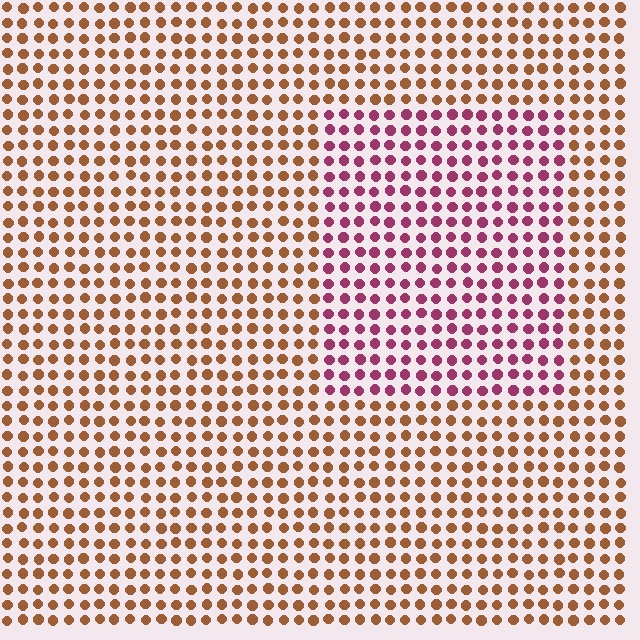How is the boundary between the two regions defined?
The boundary is defined purely by a slight shift in hue (about 55 degrees). Spacing, size, and orientation are identical on both sides.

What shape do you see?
I see a rectangle.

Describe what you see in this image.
The image is filled with small brown elements in a uniform arrangement. A rectangle-shaped region is visible where the elements are tinted to a slightly different hue, forming a subtle color boundary.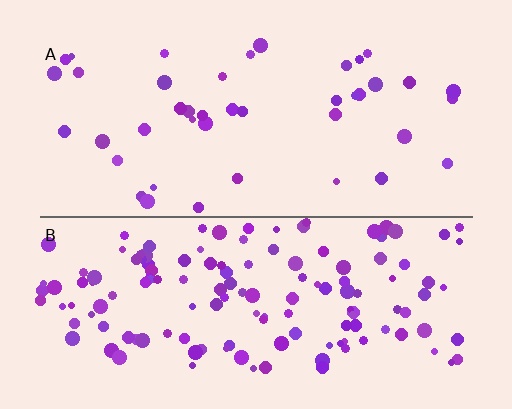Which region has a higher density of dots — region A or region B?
B (the bottom).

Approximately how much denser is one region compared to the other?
Approximately 3.4× — region B over region A.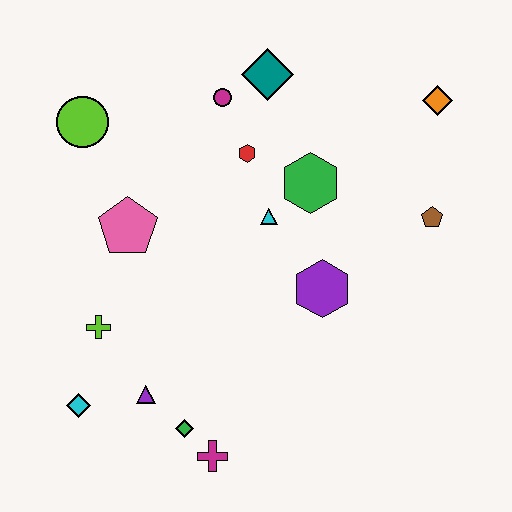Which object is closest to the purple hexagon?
The cyan triangle is closest to the purple hexagon.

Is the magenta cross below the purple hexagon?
Yes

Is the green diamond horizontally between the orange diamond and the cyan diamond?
Yes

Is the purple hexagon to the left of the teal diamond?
No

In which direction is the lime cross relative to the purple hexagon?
The lime cross is to the left of the purple hexagon.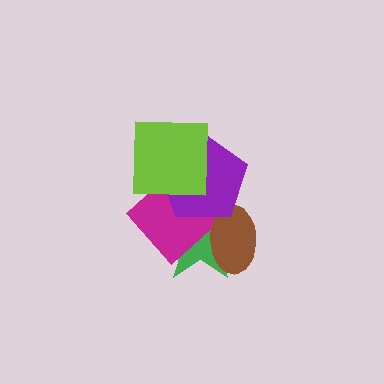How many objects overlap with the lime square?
2 objects overlap with the lime square.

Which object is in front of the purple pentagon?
The lime square is in front of the purple pentagon.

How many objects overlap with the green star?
3 objects overlap with the green star.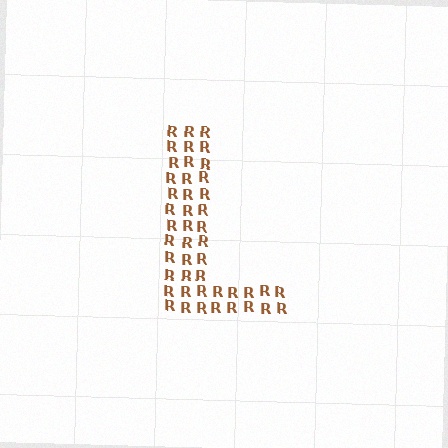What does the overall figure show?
The overall figure shows the letter L.